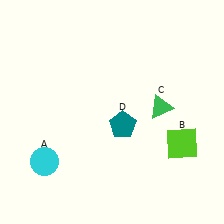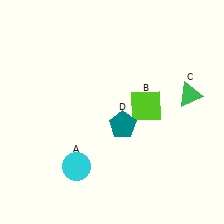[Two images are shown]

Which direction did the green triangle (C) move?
The green triangle (C) moved right.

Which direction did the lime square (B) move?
The lime square (B) moved up.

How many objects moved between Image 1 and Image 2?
3 objects moved between the two images.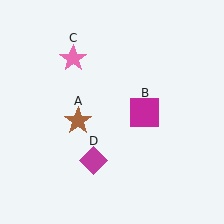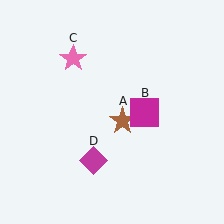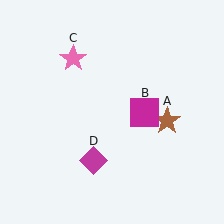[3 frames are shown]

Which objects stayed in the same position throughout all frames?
Magenta square (object B) and pink star (object C) and magenta diamond (object D) remained stationary.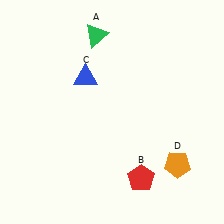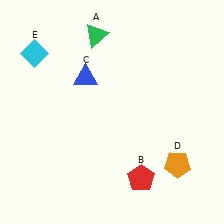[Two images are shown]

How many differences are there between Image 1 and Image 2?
There is 1 difference between the two images.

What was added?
A cyan diamond (E) was added in Image 2.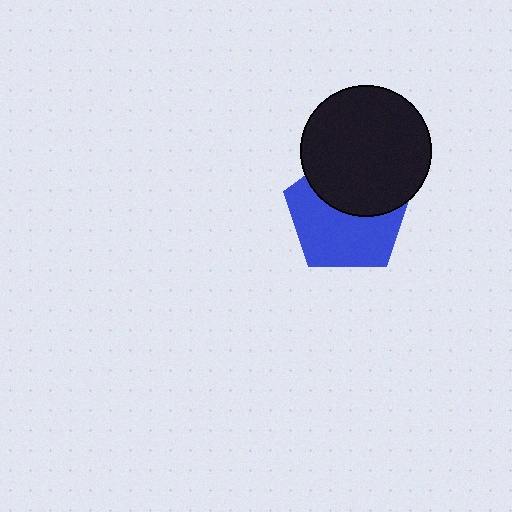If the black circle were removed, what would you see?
You would see the complete blue pentagon.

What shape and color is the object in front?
The object in front is a black circle.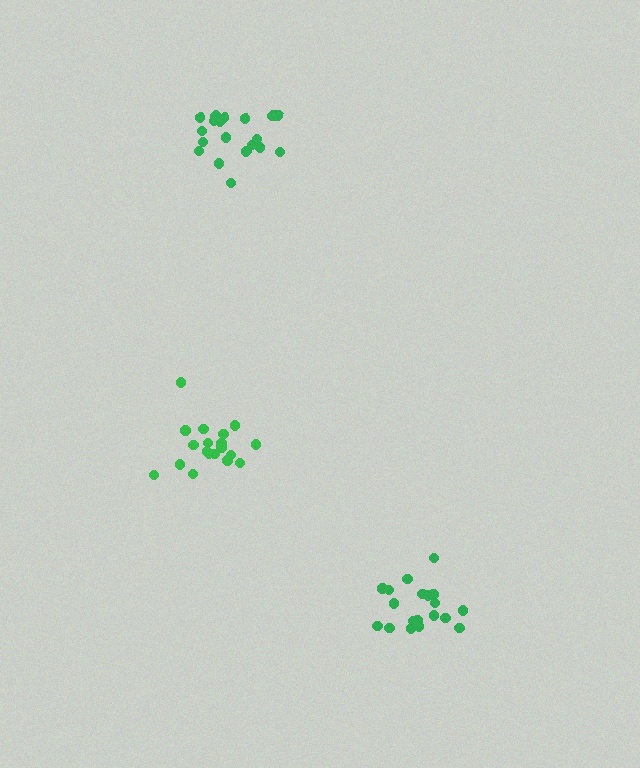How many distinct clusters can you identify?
There are 3 distinct clusters.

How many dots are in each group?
Group 1: 21 dots, Group 2: 19 dots, Group 3: 19 dots (59 total).